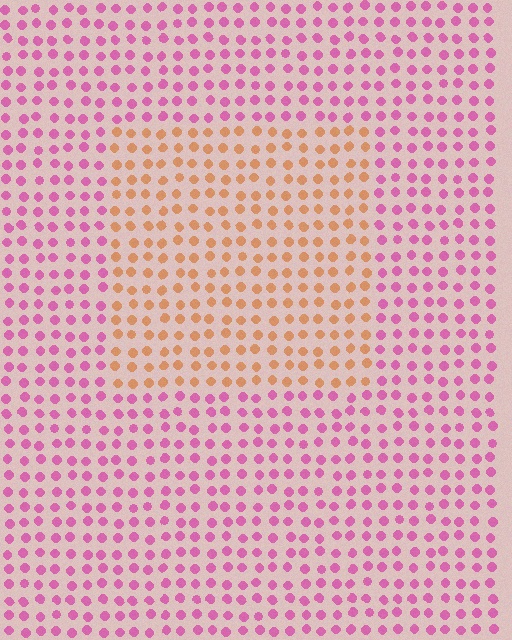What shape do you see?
I see a rectangle.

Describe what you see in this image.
The image is filled with small pink elements in a uniform arrangement. A rectangle-shaped region is visible where the elements are tinted to a slightly different hue, forming a subtle color boundary.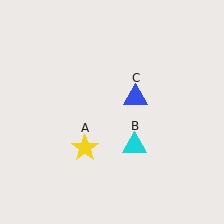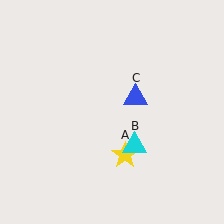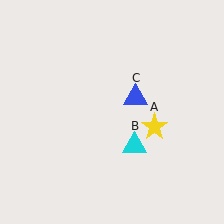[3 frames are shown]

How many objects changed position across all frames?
1 object changed position: yellow star (object A).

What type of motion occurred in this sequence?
The yellow star (object A) rotated counterclockwise around the center of the scene.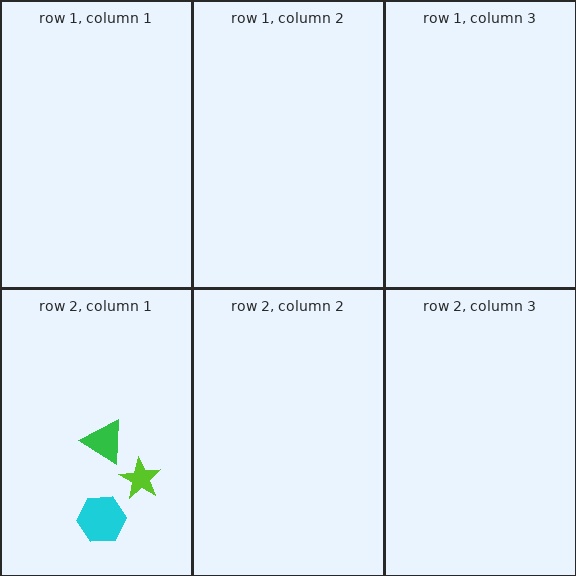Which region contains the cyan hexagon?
The row 2, column 1 region.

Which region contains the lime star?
The row 2, column 1 region.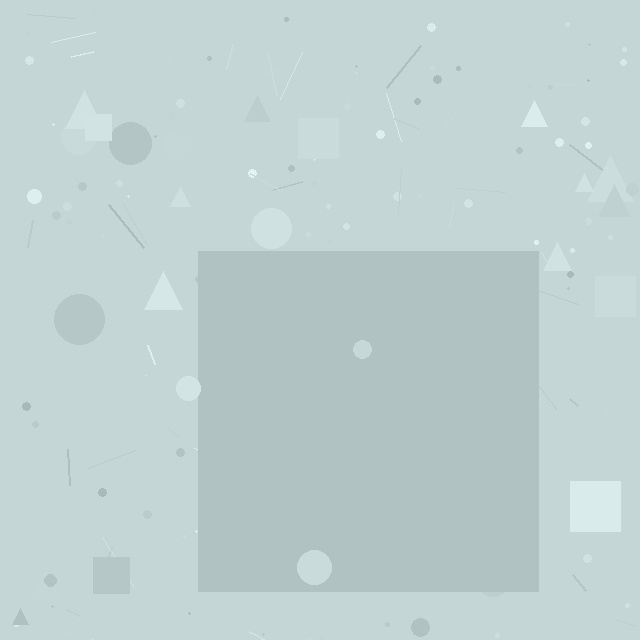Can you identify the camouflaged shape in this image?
The camouflaged shape is a square.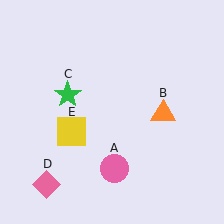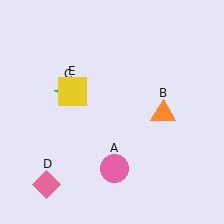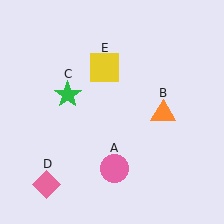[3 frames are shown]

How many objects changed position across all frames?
1 object changed position: yellow square (object E).